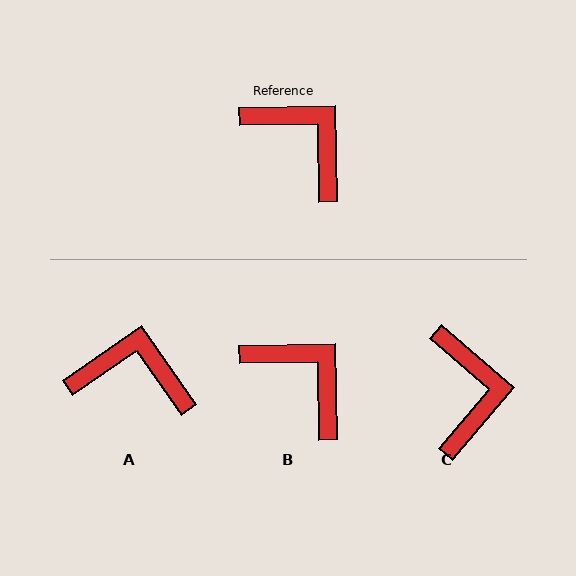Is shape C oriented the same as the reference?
No, it is off by about 41 degrees.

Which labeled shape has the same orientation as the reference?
B.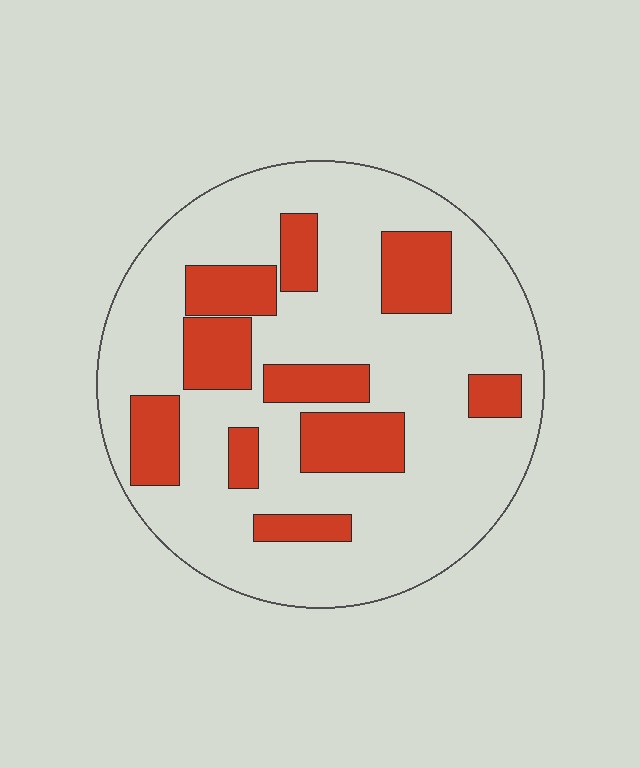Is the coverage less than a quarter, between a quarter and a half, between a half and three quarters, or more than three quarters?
Between a quarter and a half.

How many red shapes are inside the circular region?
10.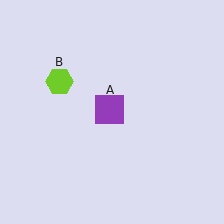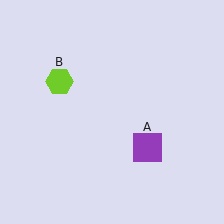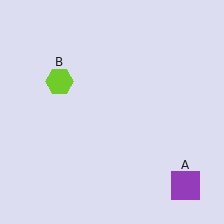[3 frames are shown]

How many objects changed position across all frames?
1 object changed position: purple square (object A).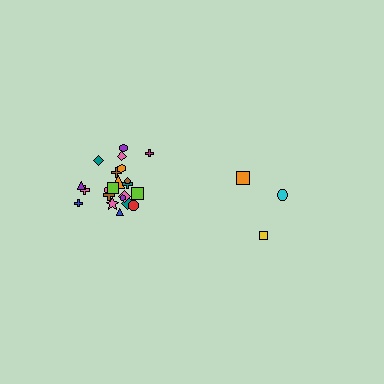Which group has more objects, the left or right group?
The left group.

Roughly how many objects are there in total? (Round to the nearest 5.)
Roughly 25 objects in total.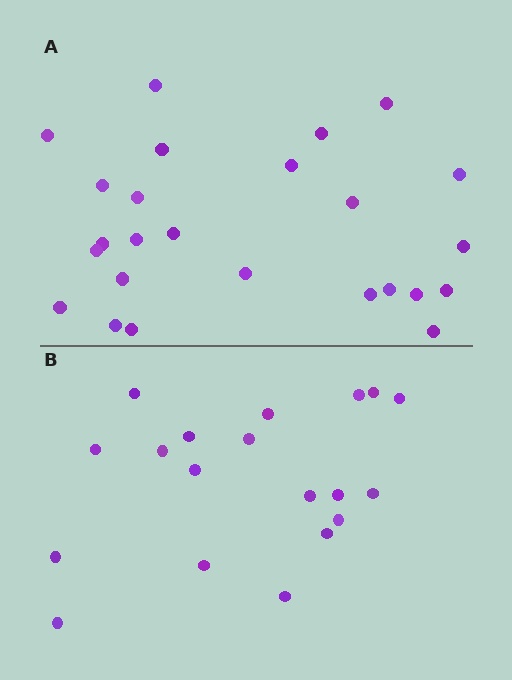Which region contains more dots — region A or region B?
Region A (the top region) has more dots.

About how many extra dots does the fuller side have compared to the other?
Region A has about 6 more dots than region B.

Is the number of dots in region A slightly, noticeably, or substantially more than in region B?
Region A has noticeably more, but not dramatically so. The ratio is roughly 1.3 to 1.